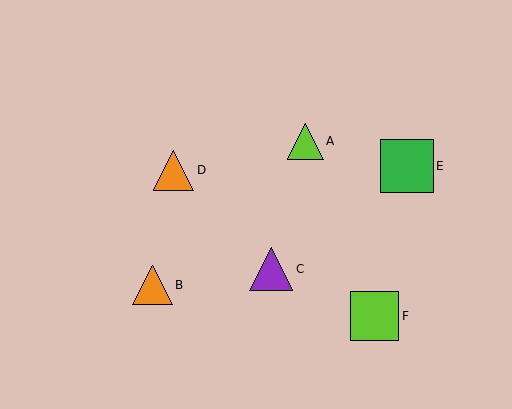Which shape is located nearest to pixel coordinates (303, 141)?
The lime triangle (labeled A) at (306, 141) is nearest to that location.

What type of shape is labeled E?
Shape E is a green square.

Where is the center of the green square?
The center of the green square is at (407, 166).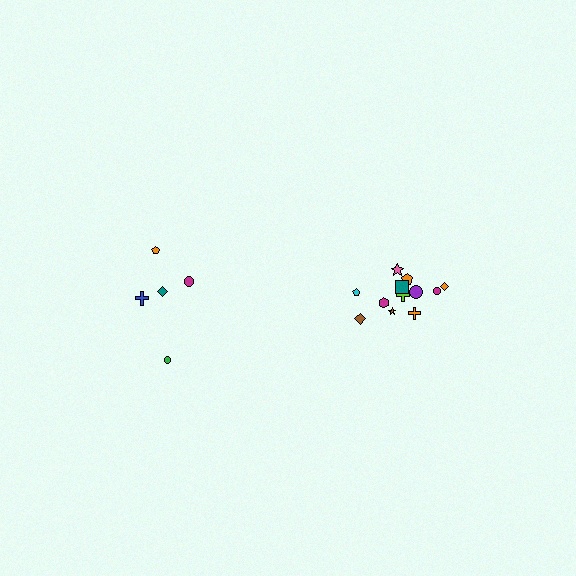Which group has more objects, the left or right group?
The right group.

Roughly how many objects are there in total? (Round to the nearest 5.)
Roughly 15 objects in total.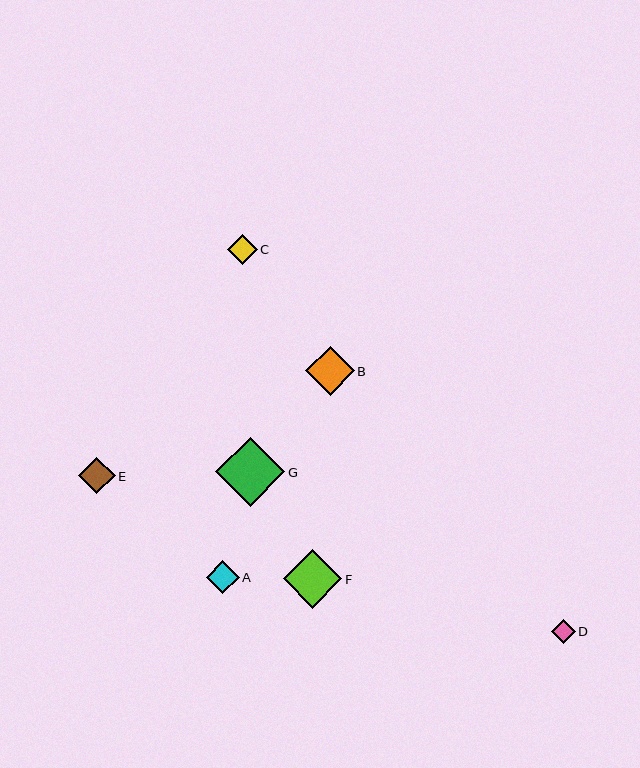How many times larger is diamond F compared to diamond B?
Diamond F is approximately 1.2 times the size of diamond B.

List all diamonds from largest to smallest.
From largest to smallest: G, F, B, E, A, C, D.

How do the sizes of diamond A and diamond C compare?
Diamond A and diamond C are approximately the same size.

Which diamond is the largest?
Diamond G is the largest with a size of approximately 69 pixels.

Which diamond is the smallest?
Diamond D is the smallest with a size of approximately 23 pixels.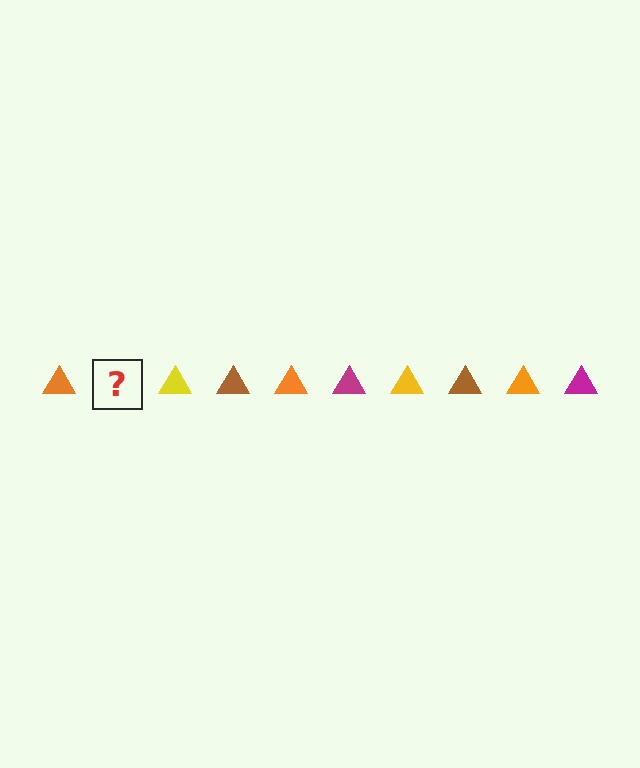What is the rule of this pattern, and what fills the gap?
The rule is that the pattern cycles through orange, magenta, yellow, brown triangles. The gap should be filled with a magenta triangle.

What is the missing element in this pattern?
The missing element is a magenta triangle.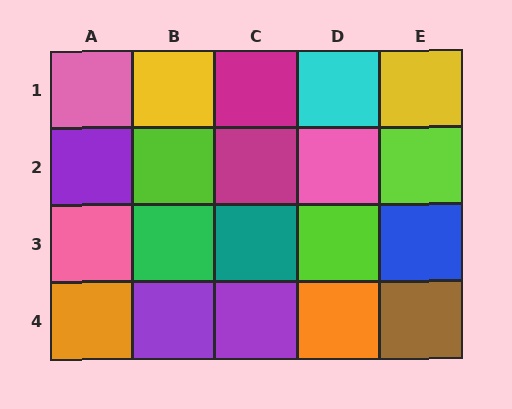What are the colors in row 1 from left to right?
Pink, yellow, magenta, cyan, yellow.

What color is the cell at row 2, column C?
Magenta.